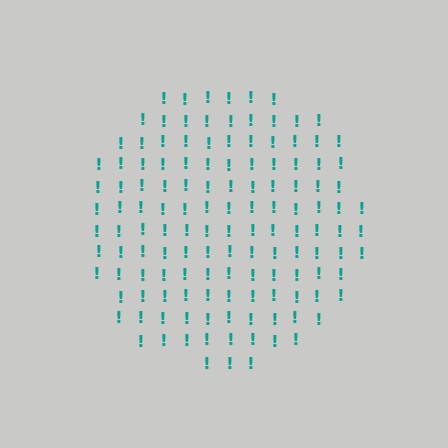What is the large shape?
The large shape is a circle.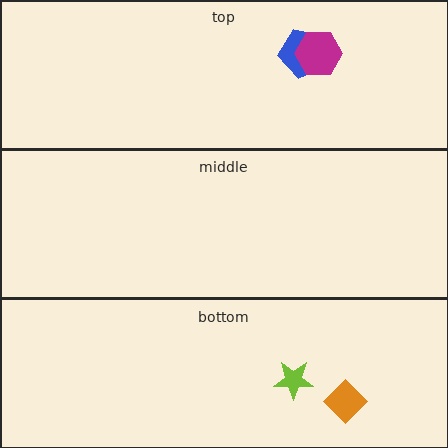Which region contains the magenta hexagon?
The top region.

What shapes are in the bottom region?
The orange diamond, the lime star.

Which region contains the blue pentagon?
The top region.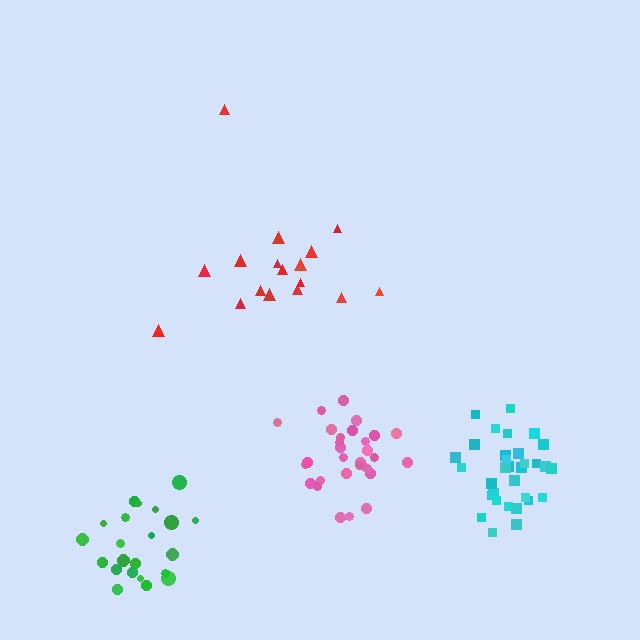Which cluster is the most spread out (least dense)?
Red.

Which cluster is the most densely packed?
Pink.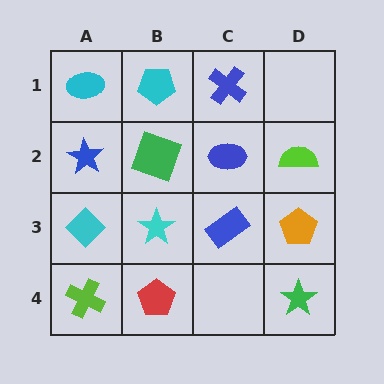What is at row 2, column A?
A blue star.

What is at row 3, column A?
A cyan diamond.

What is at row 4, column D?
A green star.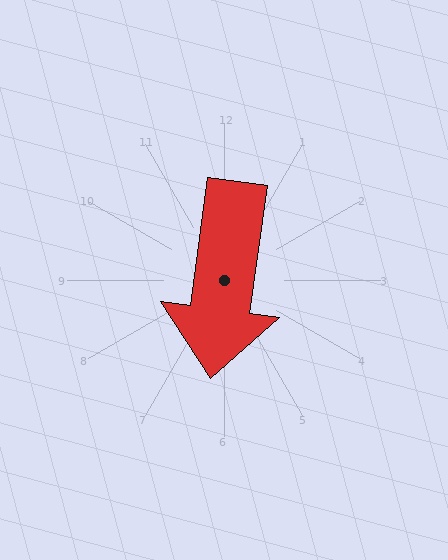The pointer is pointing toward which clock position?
Roughly 6 o'clock.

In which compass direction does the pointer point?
South.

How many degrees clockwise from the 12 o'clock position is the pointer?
Approximately 188 degrees.